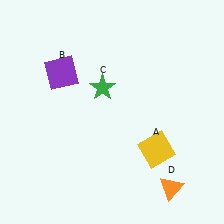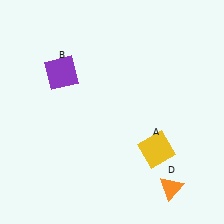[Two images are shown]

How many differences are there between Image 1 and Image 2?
There is 1 difference between the two images.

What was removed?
The green star (C) was removed in Image 2.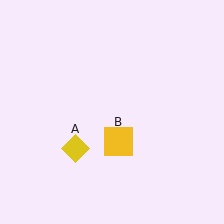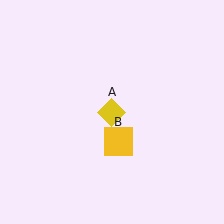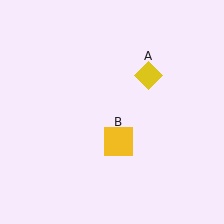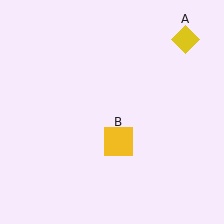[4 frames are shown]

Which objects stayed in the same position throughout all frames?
Yellow square (object B) remained stationary.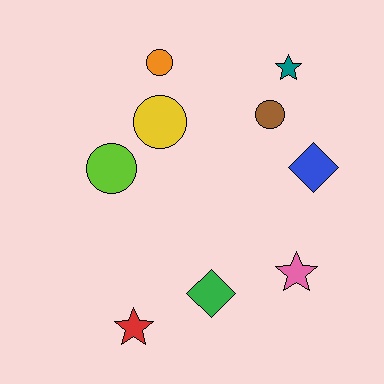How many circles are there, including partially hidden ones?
There are 4 circles.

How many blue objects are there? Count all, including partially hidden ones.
There is 1 blue object.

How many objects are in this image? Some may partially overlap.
There are 9 objects.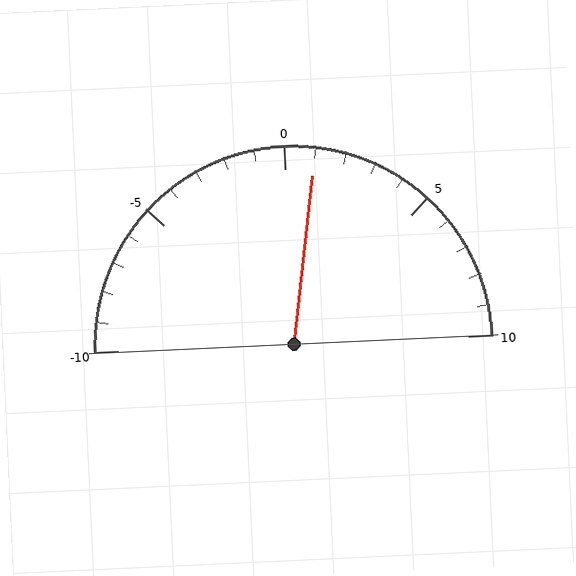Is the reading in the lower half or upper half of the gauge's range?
The reading is in the upper half of the range (-10 to 10).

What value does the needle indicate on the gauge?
The needle indicates approximately 1.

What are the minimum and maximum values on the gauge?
The gauge ranges from -10 to 10.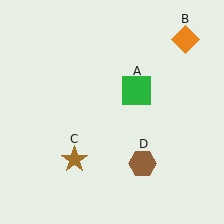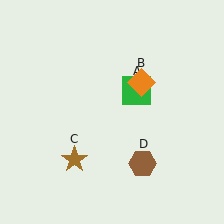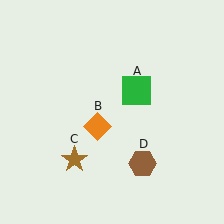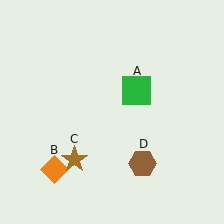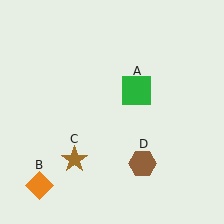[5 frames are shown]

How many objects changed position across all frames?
1 object changed position: orange diamond (object B).